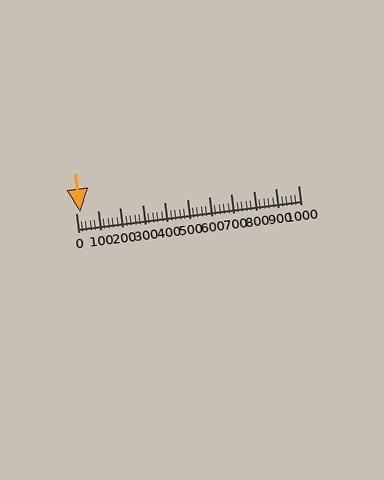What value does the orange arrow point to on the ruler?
The orange arrow points to approximately 20.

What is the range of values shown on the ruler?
The ruler shows values from 0 to 1000.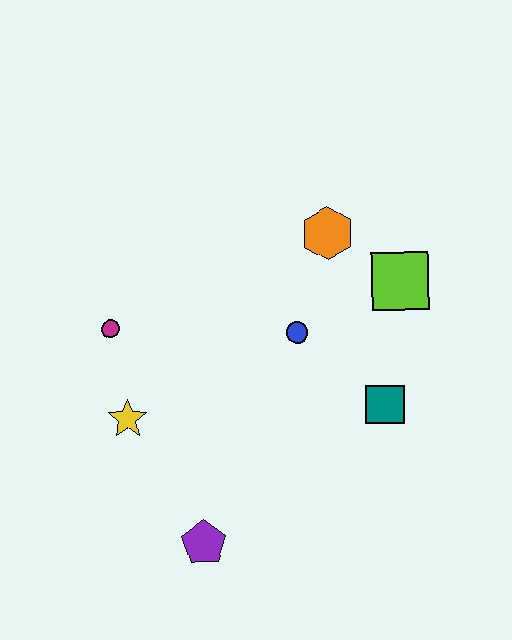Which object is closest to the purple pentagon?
The yellow star is closest to the purple pentagon.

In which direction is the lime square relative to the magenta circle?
The lime square is to the right of the magenta circle.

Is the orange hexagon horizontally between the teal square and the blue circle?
Yes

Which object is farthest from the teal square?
The magenta circle is farthest from the teal square.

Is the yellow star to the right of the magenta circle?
Yes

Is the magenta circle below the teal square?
No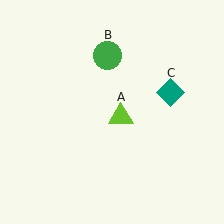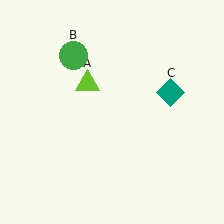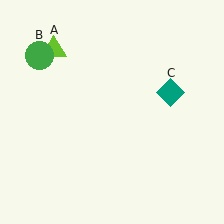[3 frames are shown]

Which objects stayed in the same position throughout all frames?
Teal diamond (object C) remained stationary.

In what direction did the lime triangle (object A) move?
The lime triangle (object A) moved up and to the left.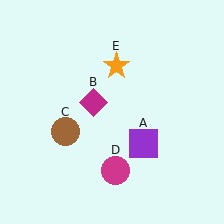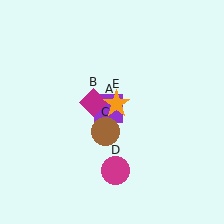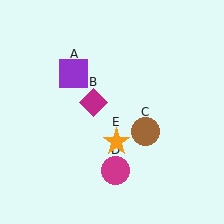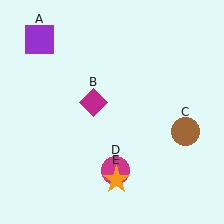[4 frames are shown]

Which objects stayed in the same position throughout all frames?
Magenta diamond (object B) and magenta circle (object D) remained stationary.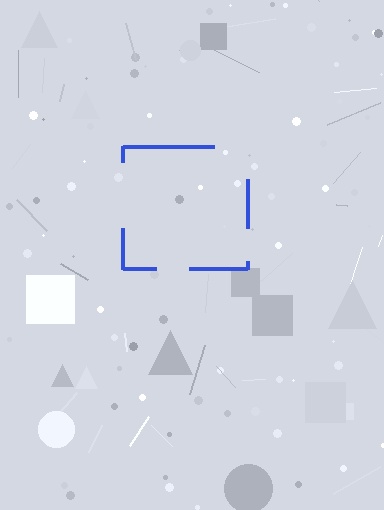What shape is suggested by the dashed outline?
The dashed outline suggests a square.